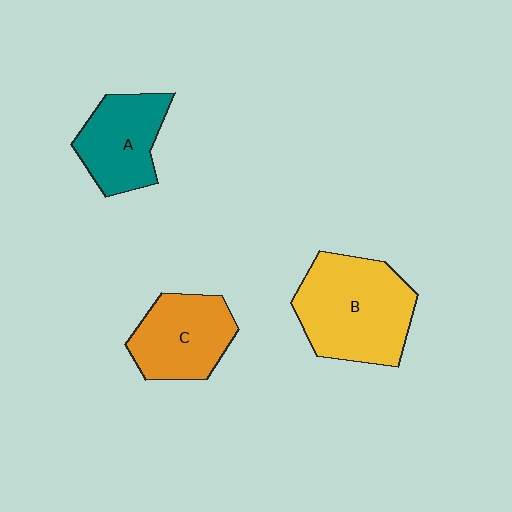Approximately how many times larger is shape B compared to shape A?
Approximately 1.5 times.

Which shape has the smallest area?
Shape A (teal).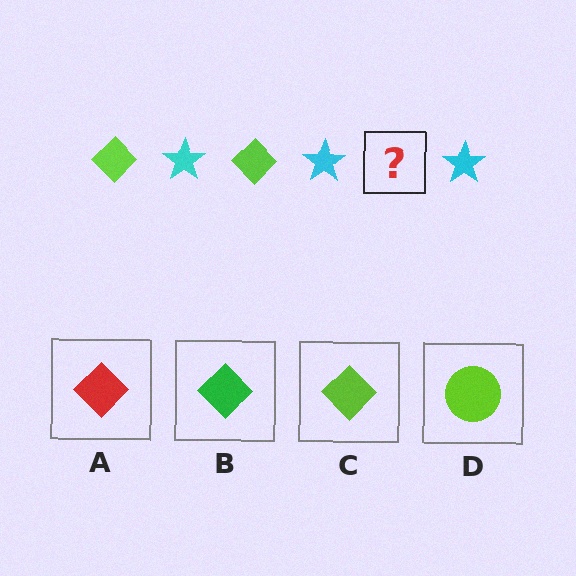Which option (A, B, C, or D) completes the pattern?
C.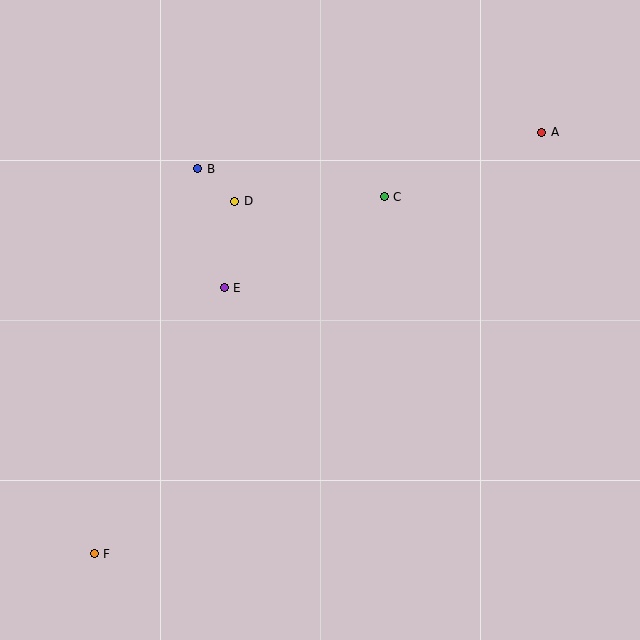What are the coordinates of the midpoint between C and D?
The midpoint between C and D is at (310, 199).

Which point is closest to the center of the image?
Point E at (224, 288) is closest to the center.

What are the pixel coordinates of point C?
Point C is at (384, 197).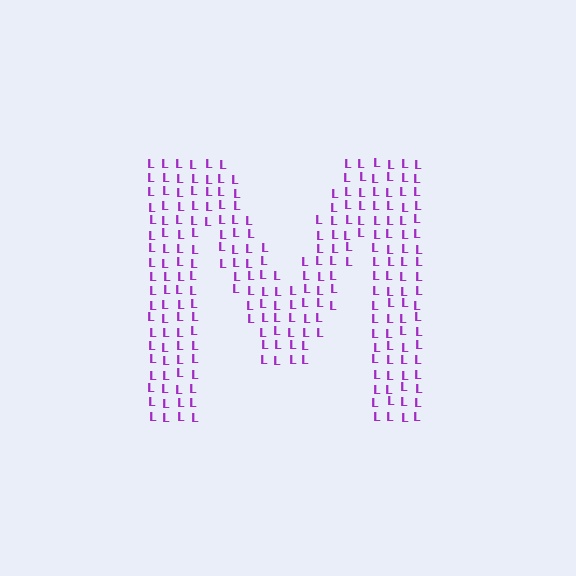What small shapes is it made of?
It is made of small letter L's.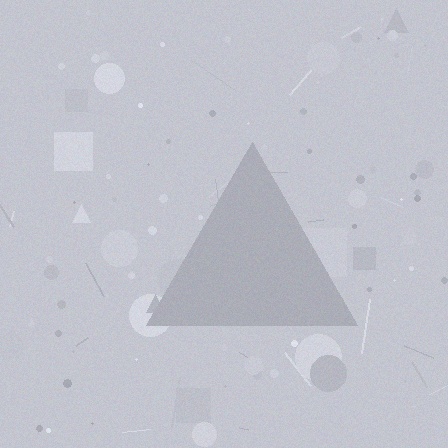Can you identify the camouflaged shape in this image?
The camouflaged shape is a triangle.